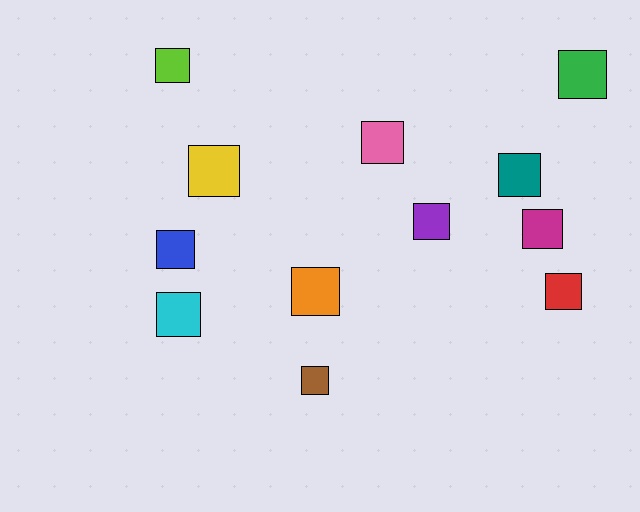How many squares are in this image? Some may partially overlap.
There are 12 squares.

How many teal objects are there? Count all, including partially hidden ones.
There is 1 teal object.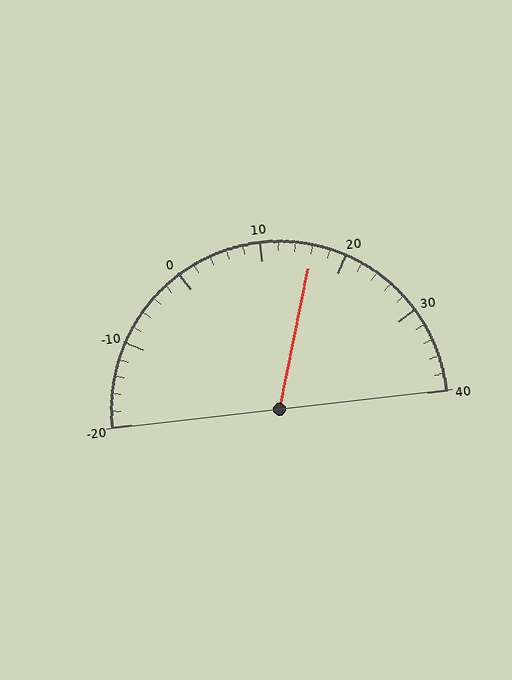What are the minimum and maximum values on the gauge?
The gauge ranges from -20 to 40.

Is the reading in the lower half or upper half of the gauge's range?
The reading is in the upper half of the range (-20 to 40).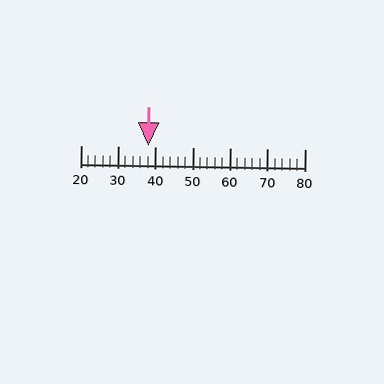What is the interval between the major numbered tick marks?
The major tick marks are spaced 10 units apart.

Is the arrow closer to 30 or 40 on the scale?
The arrow is closer to 40.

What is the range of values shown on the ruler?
The ruler shows values from 20 to 80.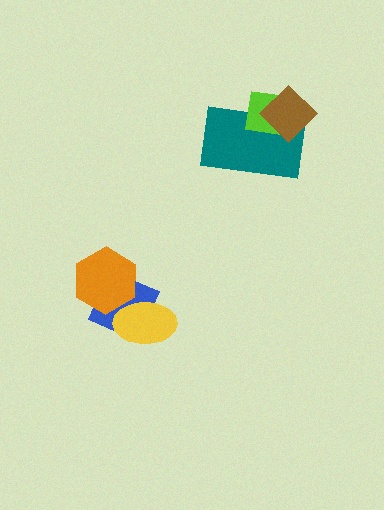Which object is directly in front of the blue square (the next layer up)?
The yellow ellipse is directly in front of the blue square.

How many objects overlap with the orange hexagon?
2 objects overlap with the orange hexagon.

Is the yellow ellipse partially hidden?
Yes, it is partially covered by another shape.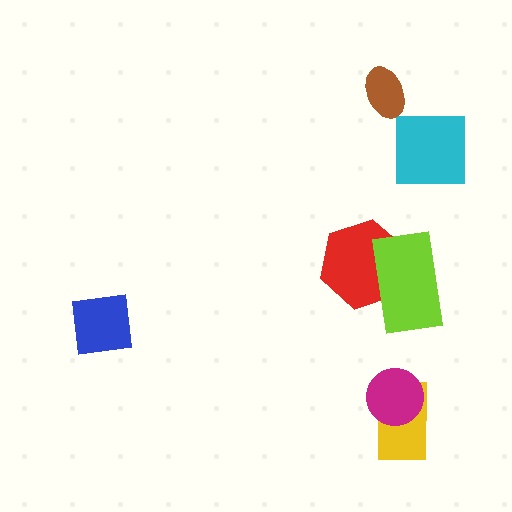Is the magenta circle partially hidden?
No, no other shape covers it.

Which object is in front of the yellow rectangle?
The magenta circle is in front of the yellow rectangle.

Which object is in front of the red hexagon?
The lime rectangle is in front of the red hexagon.